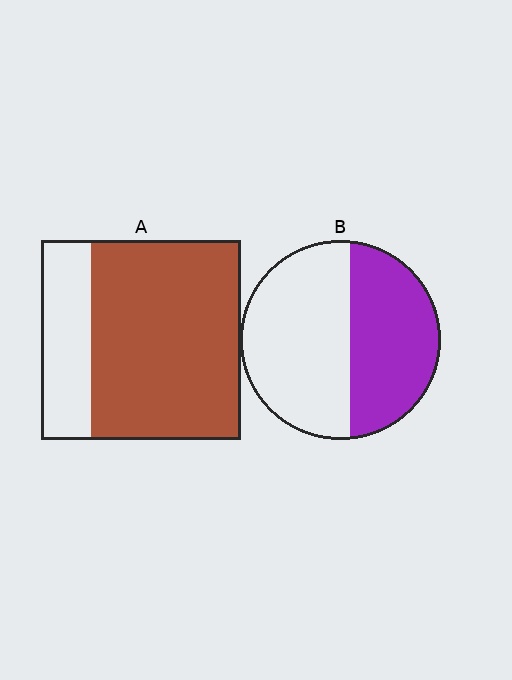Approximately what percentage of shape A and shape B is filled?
A is approximately 75% and B is approximately 45%.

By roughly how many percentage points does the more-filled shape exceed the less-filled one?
By roughly 30 percentage points (A over B).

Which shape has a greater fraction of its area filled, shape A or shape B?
Shape A.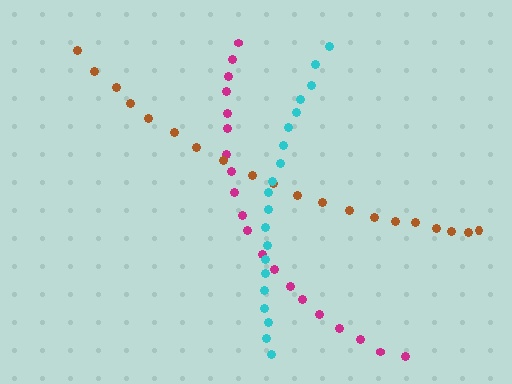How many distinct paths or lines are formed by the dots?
There are 3 distinct paths.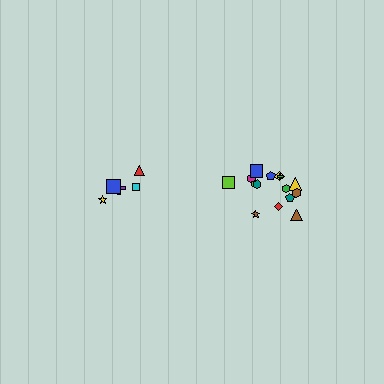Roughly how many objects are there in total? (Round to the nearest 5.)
Roughly 20 objects in total.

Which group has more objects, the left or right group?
The right group.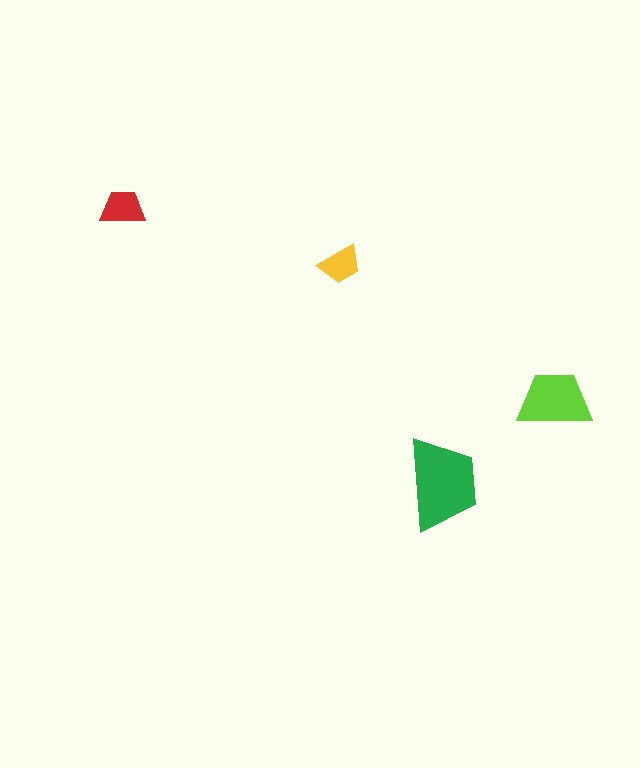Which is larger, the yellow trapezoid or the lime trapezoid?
The lime one.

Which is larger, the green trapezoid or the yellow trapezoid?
The green one.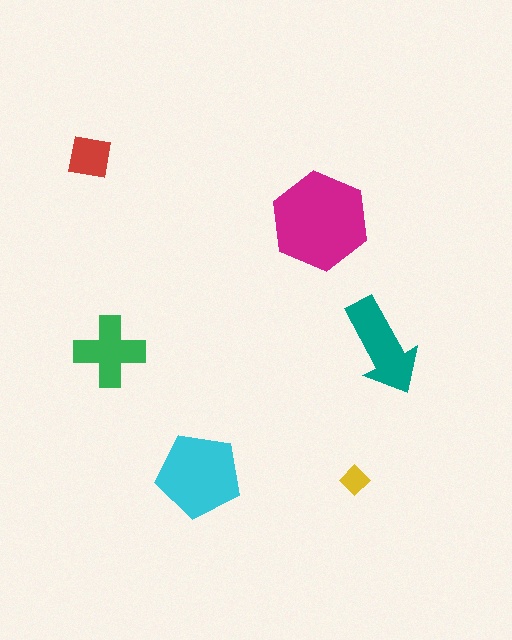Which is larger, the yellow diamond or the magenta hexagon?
The magenta hexagon.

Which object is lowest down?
The yellow diamond is bottommost.